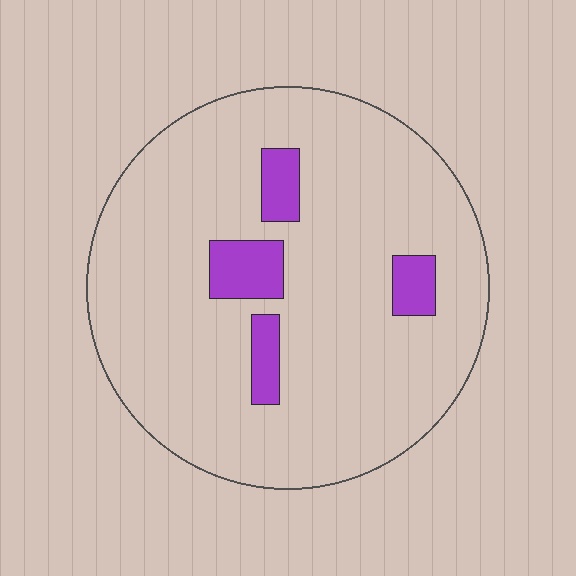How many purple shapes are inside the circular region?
4.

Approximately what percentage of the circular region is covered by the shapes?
Approximately 10%.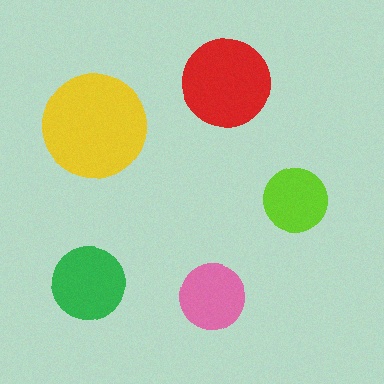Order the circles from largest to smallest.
the yellow one, the red one, the green one, the pink one, the lime one.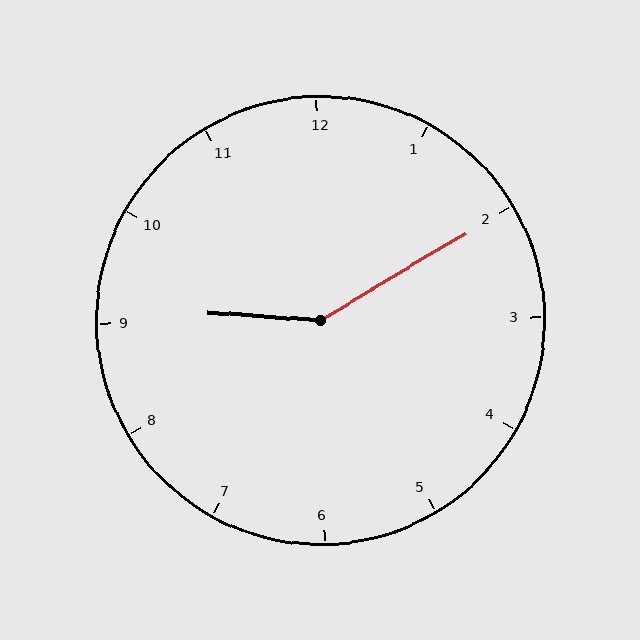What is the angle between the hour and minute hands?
Approximately 145 degrees.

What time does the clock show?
9:10.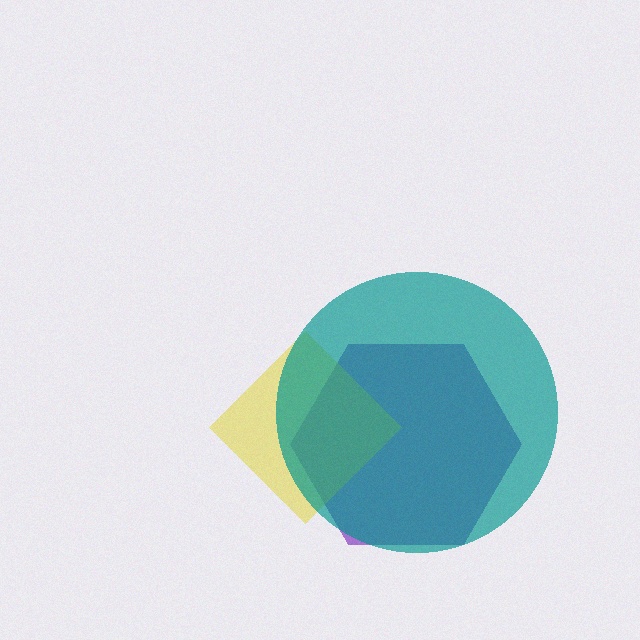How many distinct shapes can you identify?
There are 3 distinct shapes: a purple hexagon, a yellow diamond, a teal circle.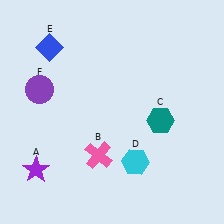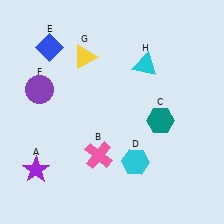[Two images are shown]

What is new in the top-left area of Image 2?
A yellow triangle (G) was added in the top-left area of Image 2.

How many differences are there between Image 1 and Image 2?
There are 2 differences between the two images.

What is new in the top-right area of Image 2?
A cyan triangle (H) was added in the top-right area of Image 2.